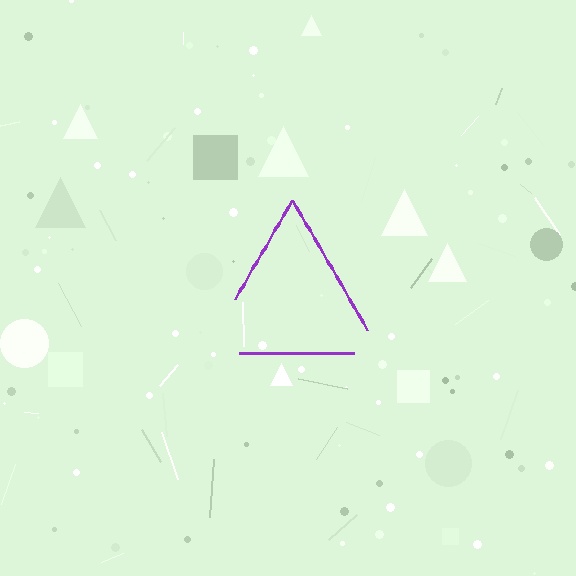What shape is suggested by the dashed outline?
The dashed outline suggests a triangle.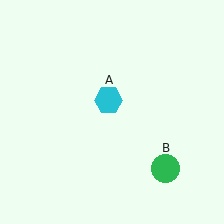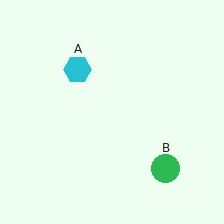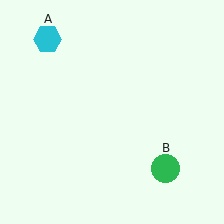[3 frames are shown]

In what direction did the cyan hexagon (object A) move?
The cyan hexagon (object A) moved up and to the left.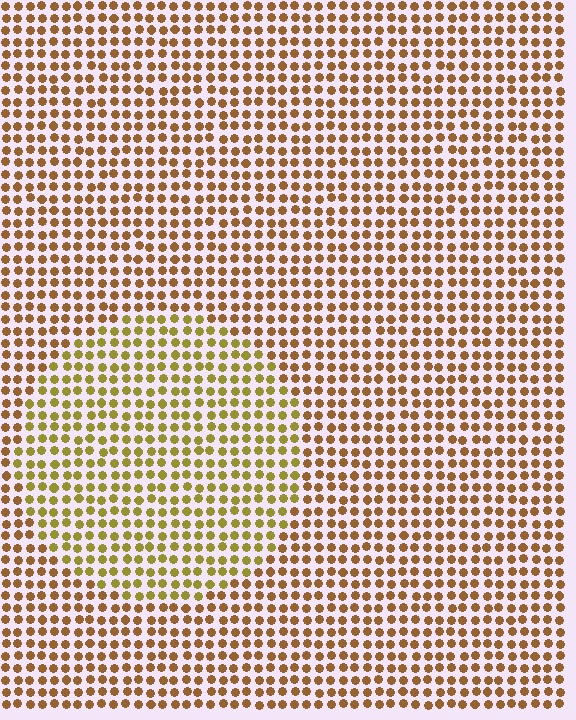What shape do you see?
I see a circle.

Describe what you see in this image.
The image is filled with small brown elements in a uniform arrangement. A circle-shaped region is visible where the elements are tinted to a slightly different hue, forming a subtle color boundary.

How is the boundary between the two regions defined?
The boundary is defined purely by a slight shift in hue (about 28 degrees). Spacing, size, and orientation are identical on both sides.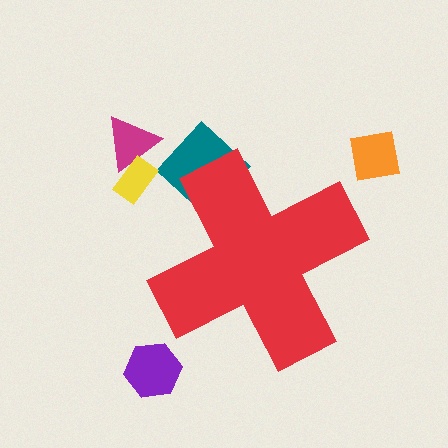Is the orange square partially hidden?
No, the orange square is fully visible.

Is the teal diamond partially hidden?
Yes, the teal diamond is partially hidden behind the red cross.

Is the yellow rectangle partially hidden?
No, the yellow rectangle is fully visible.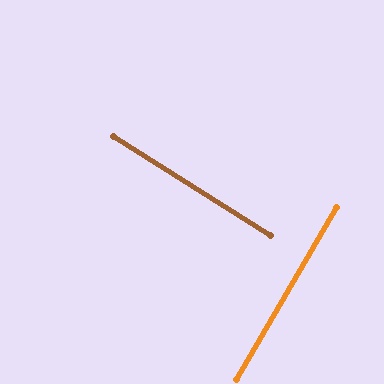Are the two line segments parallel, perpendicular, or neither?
Perpendicular — they meet at approximately 88°.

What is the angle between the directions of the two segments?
Approximately 88 degrees.